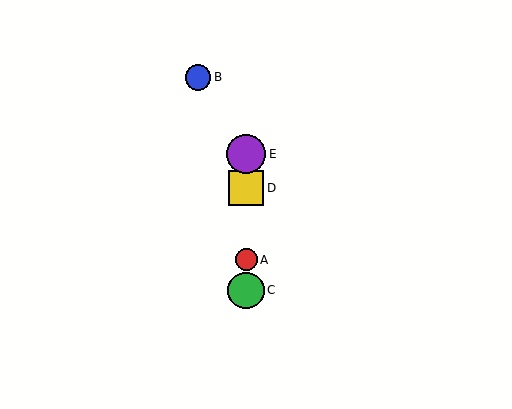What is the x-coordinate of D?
Object D is at x≈246.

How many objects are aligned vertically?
4 objects (A, C, D, E) are aligned vertically.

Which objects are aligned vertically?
Objects A, C, D, E are aligned vertically.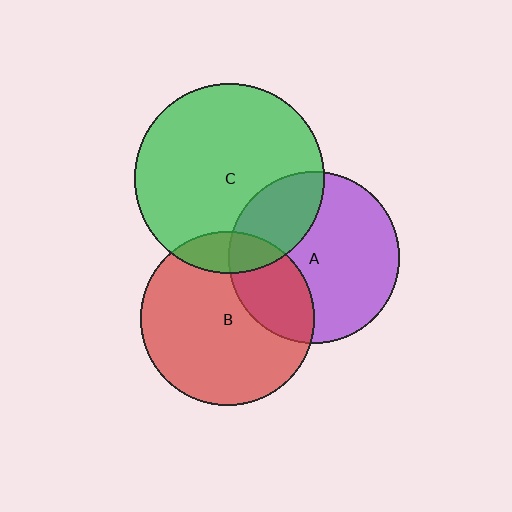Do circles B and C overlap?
Yes.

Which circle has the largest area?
Circle C (green).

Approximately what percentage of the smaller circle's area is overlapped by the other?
Approximately 15%.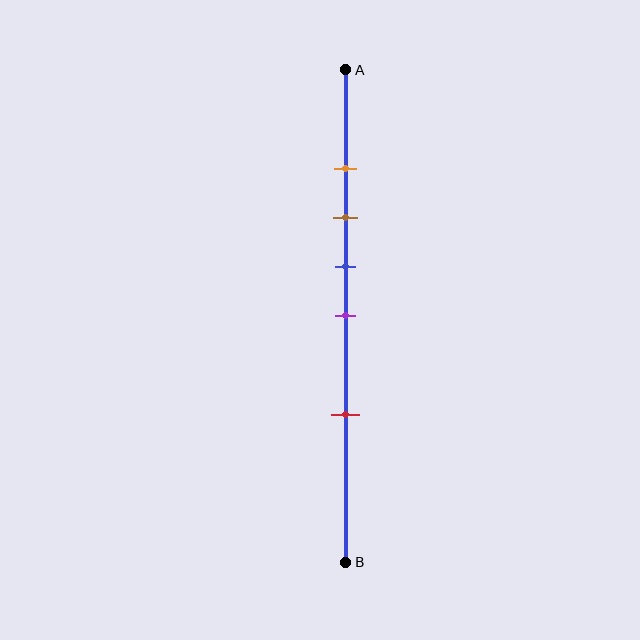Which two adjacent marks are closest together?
The orange and brown marks are the closest adjacent pair.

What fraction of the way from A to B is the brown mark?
The brown mark is approximately 30% (0.3) of the way from A to B.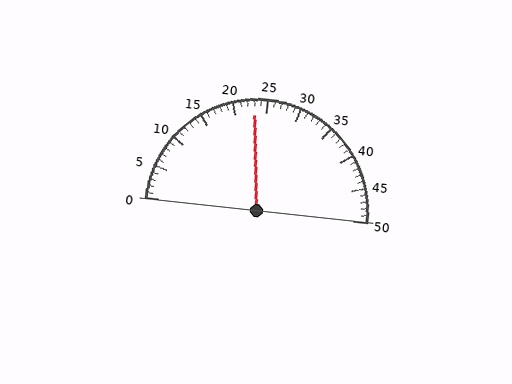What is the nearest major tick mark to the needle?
The nearest major tick mark is 25.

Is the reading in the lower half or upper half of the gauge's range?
The reading is in the lower half of the range (0 to 50).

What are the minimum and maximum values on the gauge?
The gauge ranges from 0 to 50.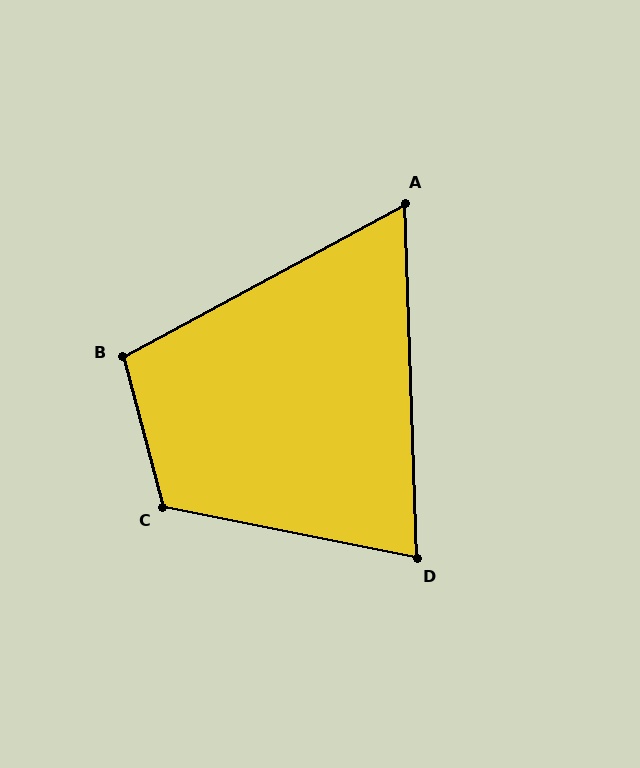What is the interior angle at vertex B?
Approximately 103 degrees (obtuse).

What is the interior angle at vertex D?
Approximately 77 degrees (acute).